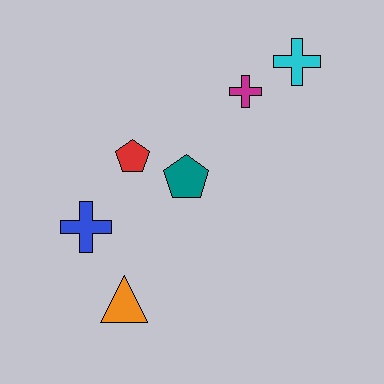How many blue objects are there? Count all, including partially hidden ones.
There is 1 blue object.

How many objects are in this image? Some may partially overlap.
There are 6 objects.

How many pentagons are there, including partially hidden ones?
There are 2 pentagons.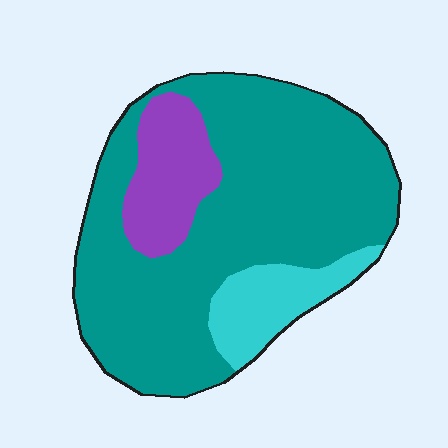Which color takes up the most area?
Teal, at roughly 75%.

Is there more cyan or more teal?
Teal.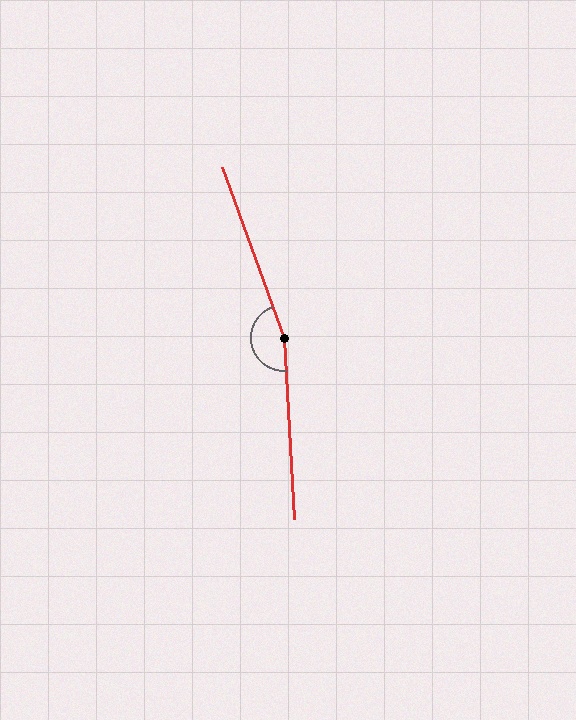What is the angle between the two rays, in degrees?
Approximately 163 degrees.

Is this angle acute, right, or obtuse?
It is obtuse.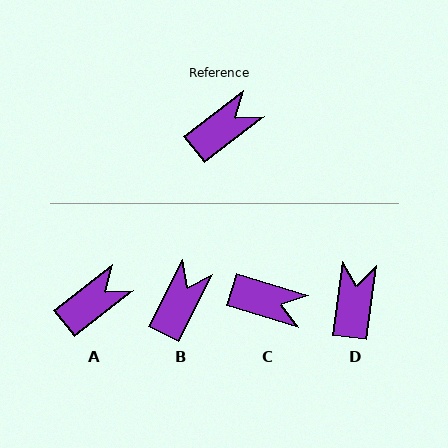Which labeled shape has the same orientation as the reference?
A.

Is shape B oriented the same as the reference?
No, it is off by about 25 degrees.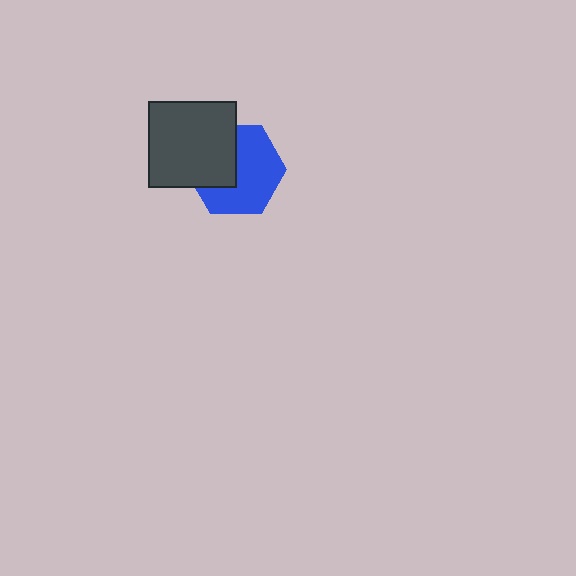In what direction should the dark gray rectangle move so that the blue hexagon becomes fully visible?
The dark gray rectangle should move toward the upper-left. That is the shortest direction to clear the overlap and leave the blue hexagon fully visible.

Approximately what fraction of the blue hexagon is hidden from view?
Roughly 39% of the blue hexagon is hidden behind the dark gray rectangle.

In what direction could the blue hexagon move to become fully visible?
The blue hexagon could move toward the lower-right. That would shift it out from behind the dark gray rectangle entirely.